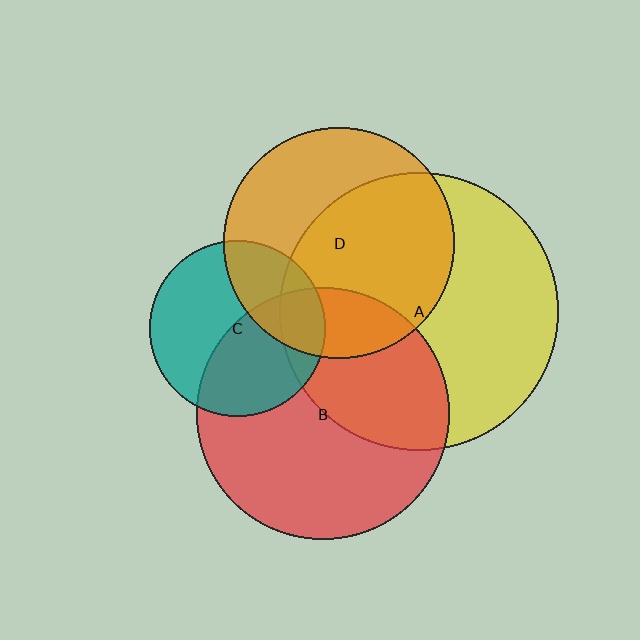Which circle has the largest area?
Circle A (yellow).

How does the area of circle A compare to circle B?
Approximately 1.2 times.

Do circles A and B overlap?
Yes.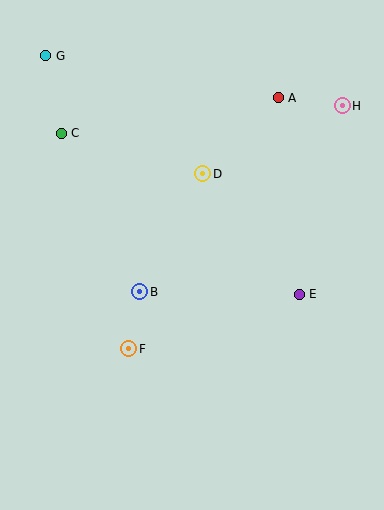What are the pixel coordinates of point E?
Point E is at (299, 294).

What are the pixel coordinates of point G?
Point G is at (46, 56).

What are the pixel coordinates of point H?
Point H is at (342, 106).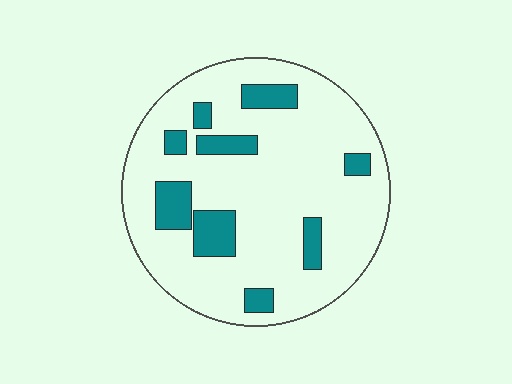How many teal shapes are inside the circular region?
9.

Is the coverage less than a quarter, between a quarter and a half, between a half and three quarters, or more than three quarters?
Less than a quarter.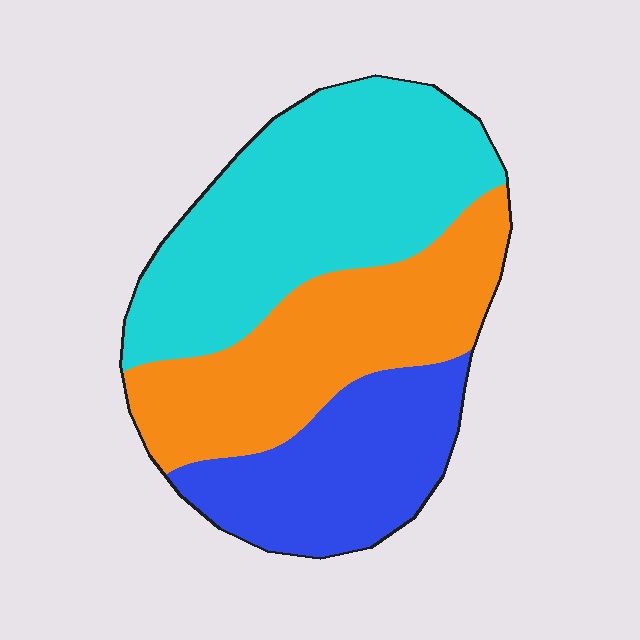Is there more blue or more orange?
Orange.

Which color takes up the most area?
Cyan, at roughly 45%.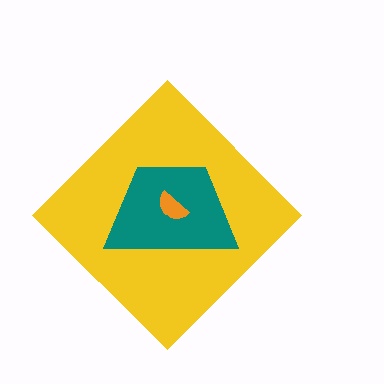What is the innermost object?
The orange semicircle.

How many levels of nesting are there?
3.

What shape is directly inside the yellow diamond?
The teal trapezoid.